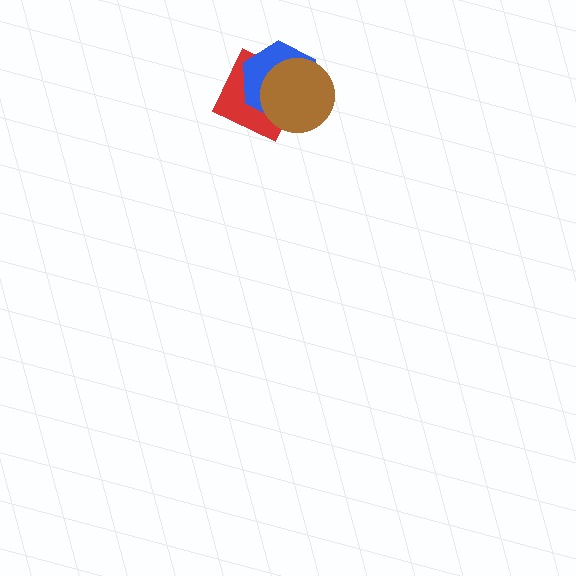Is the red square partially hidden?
Yes, it is partially covered by another shape.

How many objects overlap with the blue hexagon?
2 objects overlap with the blue hexagon.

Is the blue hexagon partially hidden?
Yes, it is partially covered by another shape.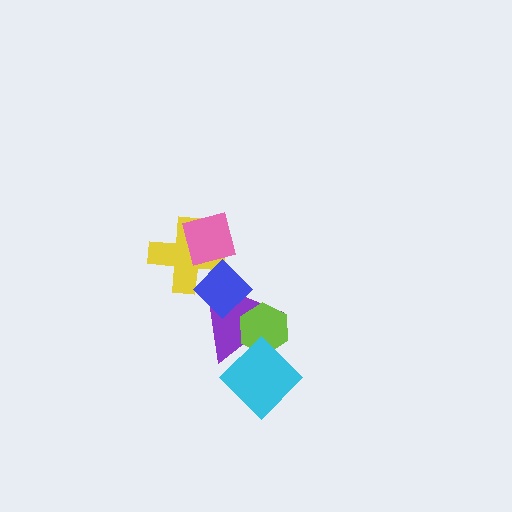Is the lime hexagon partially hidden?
Yes, it is partially covered by another shape.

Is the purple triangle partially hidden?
Yes, it is partially covered by another shape.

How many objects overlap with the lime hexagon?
2 objects overlap with the lime hexagon.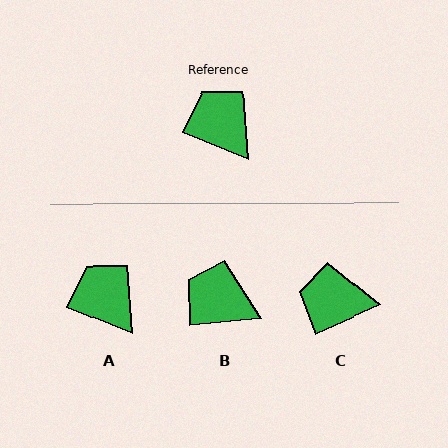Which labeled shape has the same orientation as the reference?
A.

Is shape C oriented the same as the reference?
No, it is off by about 47 degrees.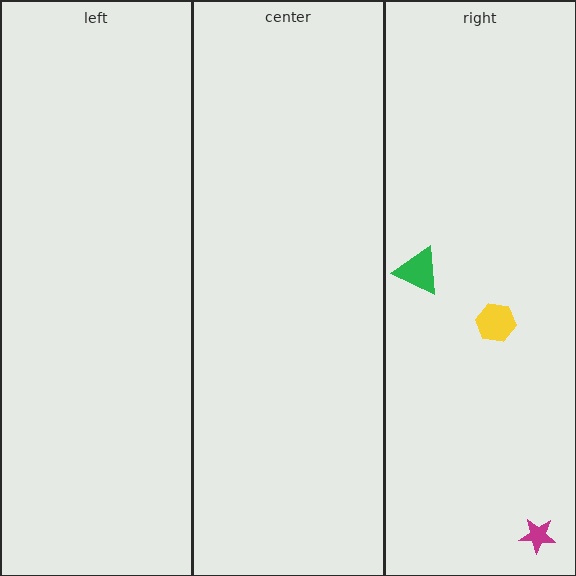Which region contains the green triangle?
The right region.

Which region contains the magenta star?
The right region.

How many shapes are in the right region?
3.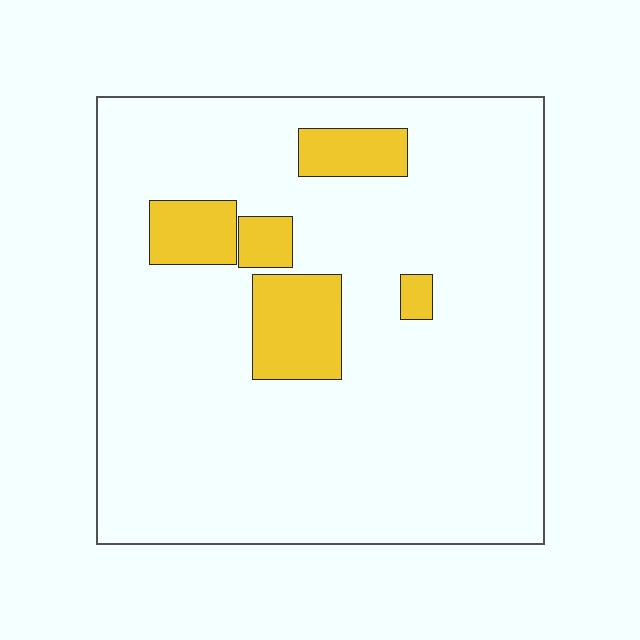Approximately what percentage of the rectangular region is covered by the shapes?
Approximately 10%.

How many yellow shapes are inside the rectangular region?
5.